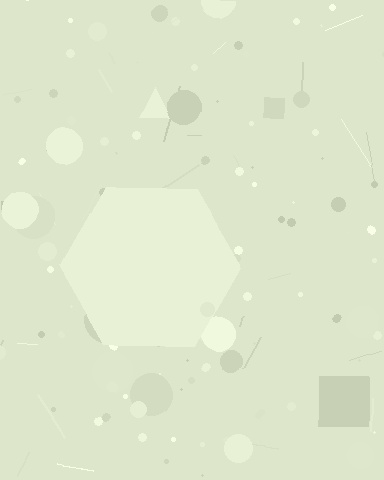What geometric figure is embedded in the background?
A hexagon is embedded in the background.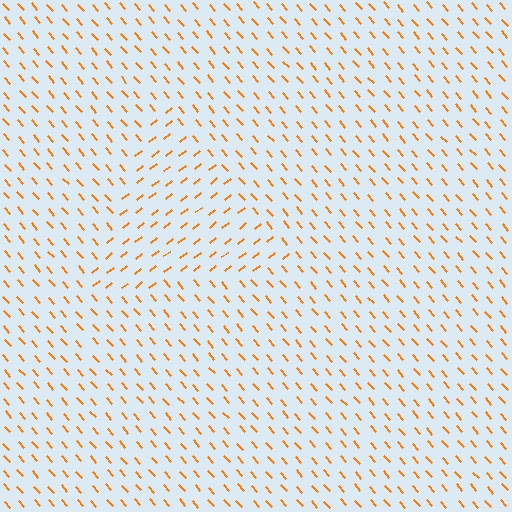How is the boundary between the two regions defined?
The boundary is defined purely by a change in line orientation (approximately 88 degrees difference). All lines are the same color and thickness.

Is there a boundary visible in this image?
Yes, there is a texture boundary formed by a change in line orientation.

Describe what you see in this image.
The image is filled with small orange line segments. A triangle region in the image has lines oriented differently from the surrounding lines, creating a visible texture boundary.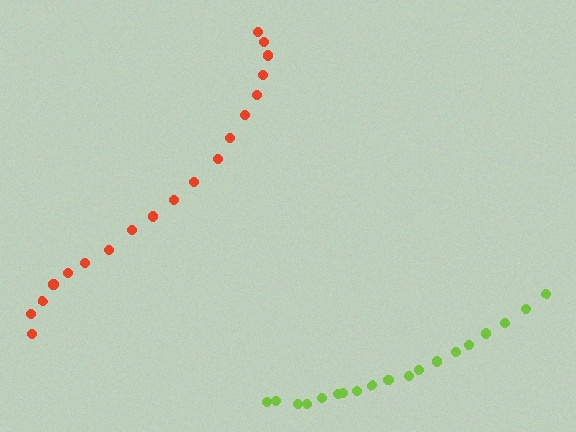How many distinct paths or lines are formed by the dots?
There are 2 distinct paths.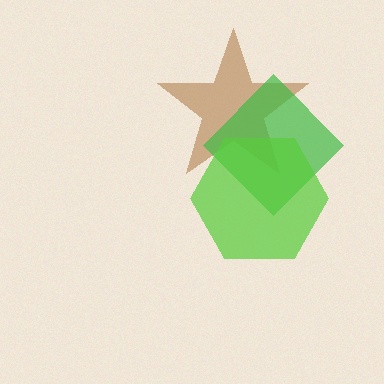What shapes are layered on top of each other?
The layered shapes are: a brown star, a green diamond, a lime hexagon.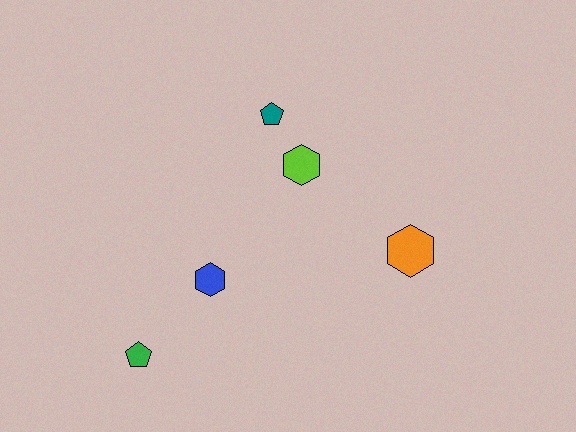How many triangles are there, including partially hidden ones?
There are no triangles.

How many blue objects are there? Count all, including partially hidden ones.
There is 1 blue object.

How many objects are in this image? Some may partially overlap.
There are 5 objects.